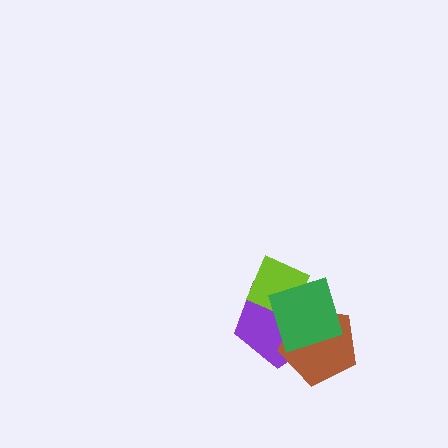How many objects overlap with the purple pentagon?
3 objects overlap with the purple pentagon.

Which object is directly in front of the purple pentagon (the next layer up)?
The lime diamond is directly in front of the purple pentagon.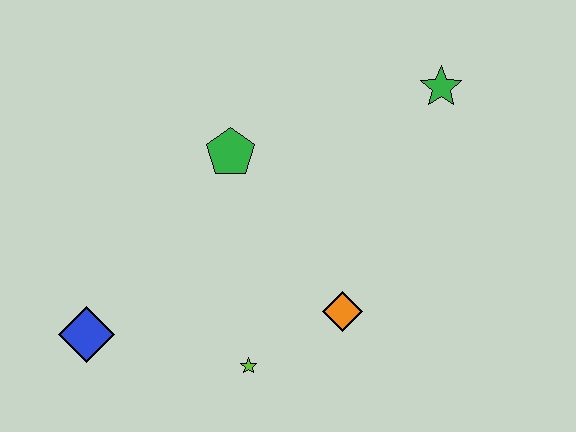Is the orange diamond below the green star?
Yes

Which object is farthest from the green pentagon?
The blue diamond is farthest from the green pentagon.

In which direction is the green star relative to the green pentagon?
The green star is to the right of the green pentagon.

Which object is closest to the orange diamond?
The lime star is closest to the orange diamond.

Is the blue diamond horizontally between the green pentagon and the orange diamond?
No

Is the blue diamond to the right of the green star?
No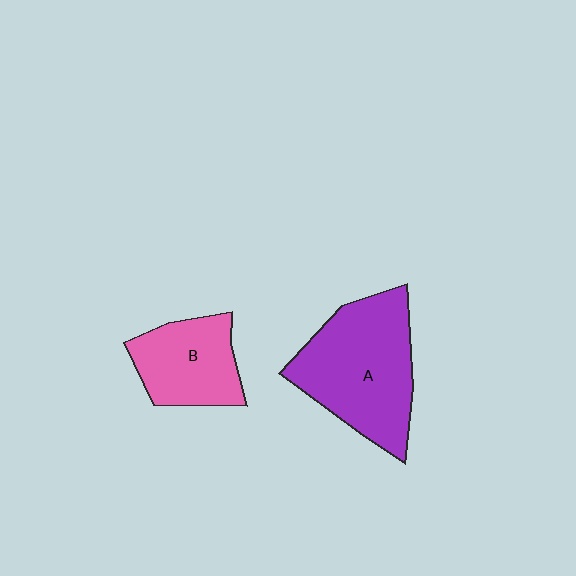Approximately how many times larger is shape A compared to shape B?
Approximately 1.6 times.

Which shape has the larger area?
Shape A (purple).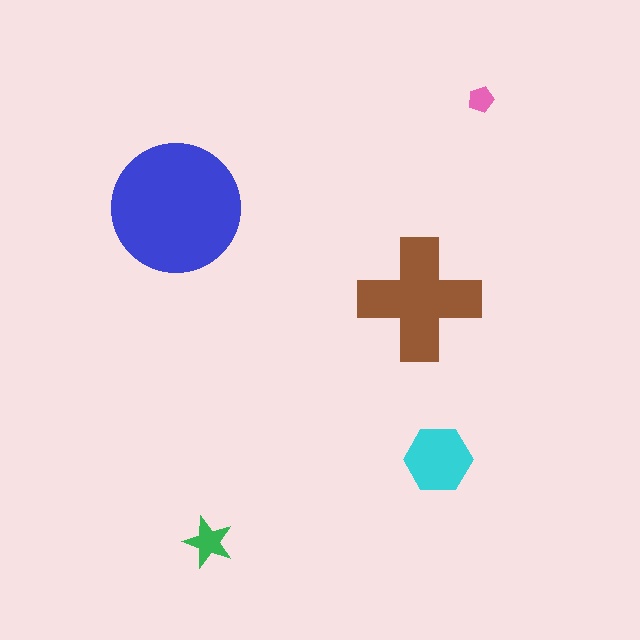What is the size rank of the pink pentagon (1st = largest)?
5th.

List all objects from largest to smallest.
The blue circle, the brown cross, the cyan hexagon, the green star, the pink pentagon.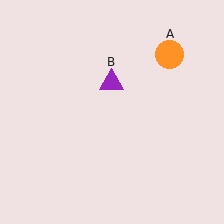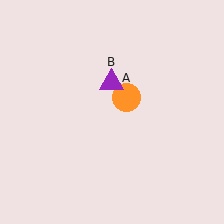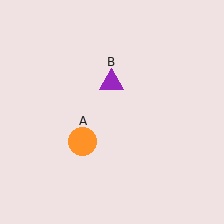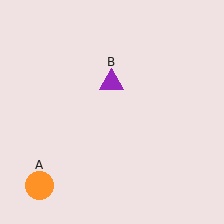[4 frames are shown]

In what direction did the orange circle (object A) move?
The orange circle (object A) moved down and to the left.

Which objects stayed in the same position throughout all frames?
Purple triangle (object B) remained stationary.